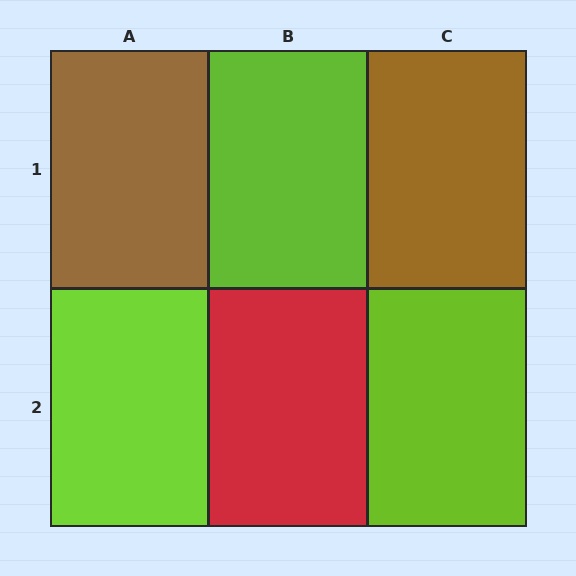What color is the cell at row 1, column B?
Lime.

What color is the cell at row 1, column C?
Brown.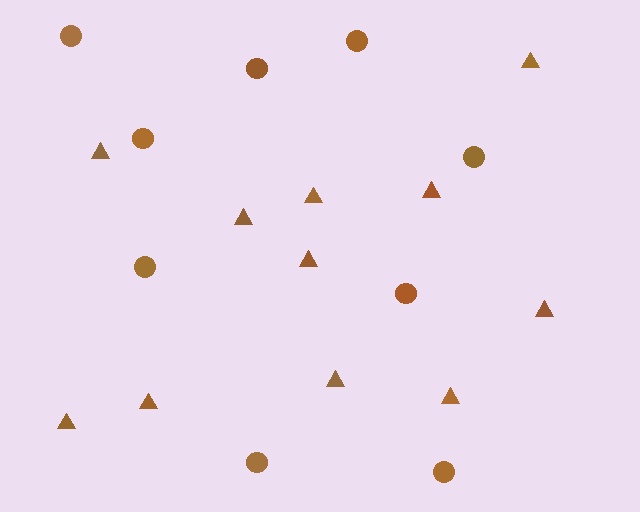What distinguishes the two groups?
There are 2 groups: one group of triangles (11) and one group of circles (9).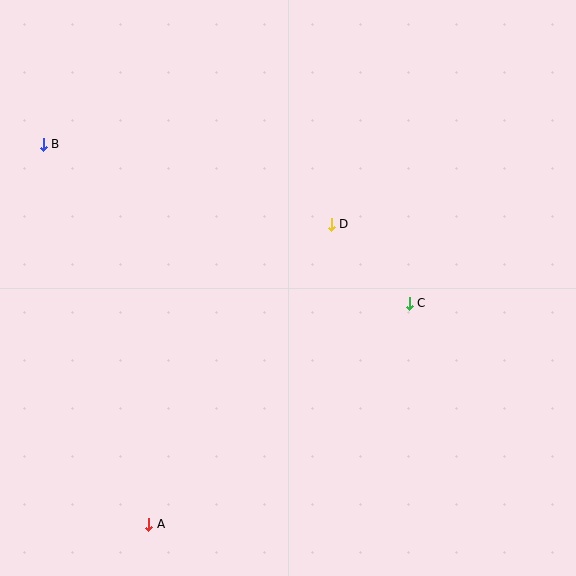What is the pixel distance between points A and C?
The distance between A and C is 342 pixels.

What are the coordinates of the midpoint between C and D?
The midpoint between C and D is at (370, 264).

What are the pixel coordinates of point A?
Point A is at (149, 524).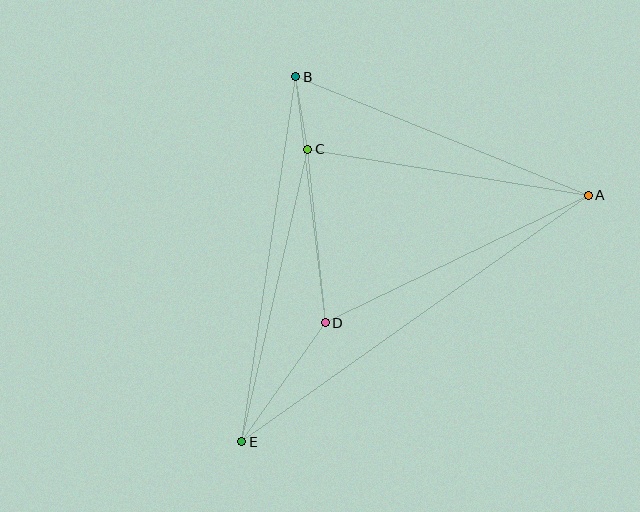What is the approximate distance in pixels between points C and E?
The distance between C and E is approximately 300 pixels.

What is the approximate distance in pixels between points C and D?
The distance between C and D is approximately 174 pixels.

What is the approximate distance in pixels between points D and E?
The distance between D and E is approximately 145 pixels.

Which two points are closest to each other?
Points B and C are closest to each other.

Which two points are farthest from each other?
Points A and E are farthest from each other.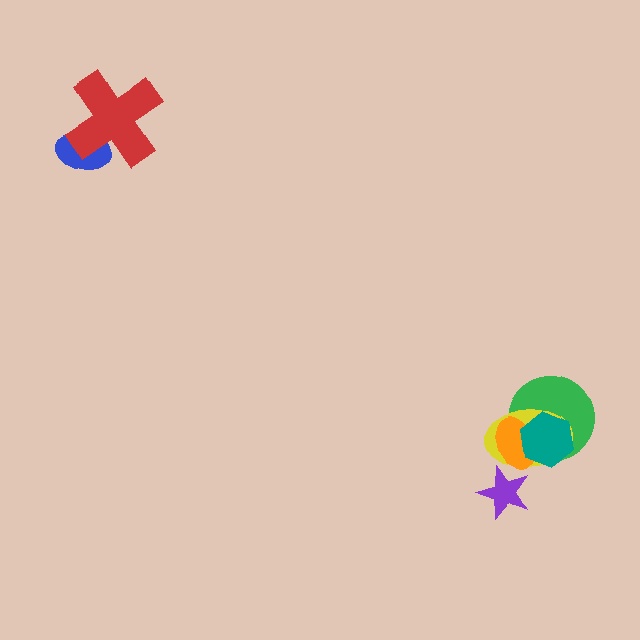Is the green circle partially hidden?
Yes, it is partially covered by another shape.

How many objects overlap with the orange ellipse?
3 objects overlap with the orange ellipse.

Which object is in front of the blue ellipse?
The red cross is in front of the blue ellipse.